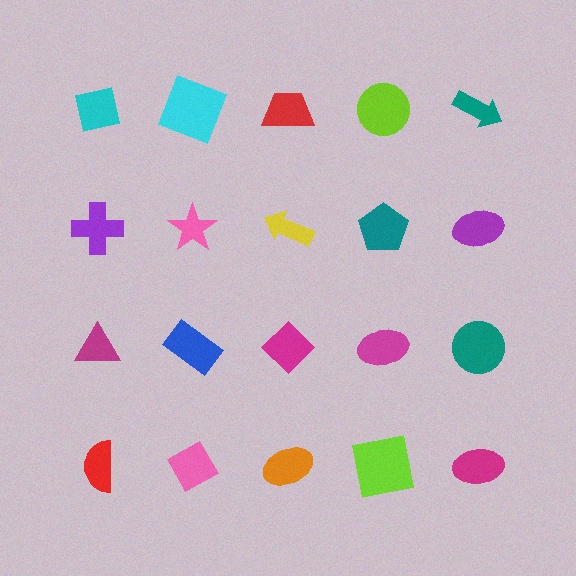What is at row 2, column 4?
A teal pentagon.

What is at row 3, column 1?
A magenta triangle.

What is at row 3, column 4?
A magenta ellipse.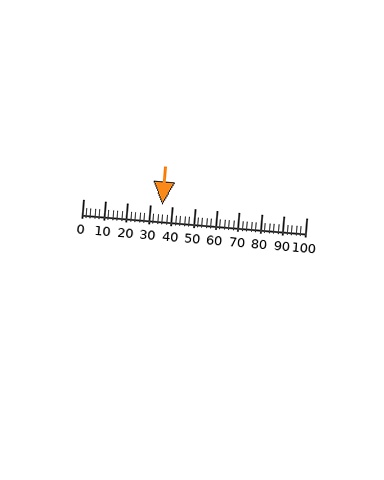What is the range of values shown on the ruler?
The ruler shows values from 0 to 100.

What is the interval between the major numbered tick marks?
The major tick marks are spaced 10 units apart.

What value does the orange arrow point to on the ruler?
The orange arrow points to approximately 35.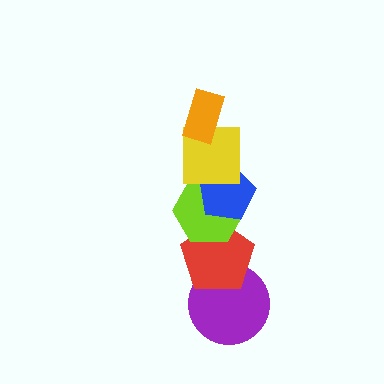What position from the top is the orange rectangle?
The orange rectangle is 1st from the top.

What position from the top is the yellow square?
The yellow square is 2nd from the top.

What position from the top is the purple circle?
The purple circle is 6th from the top.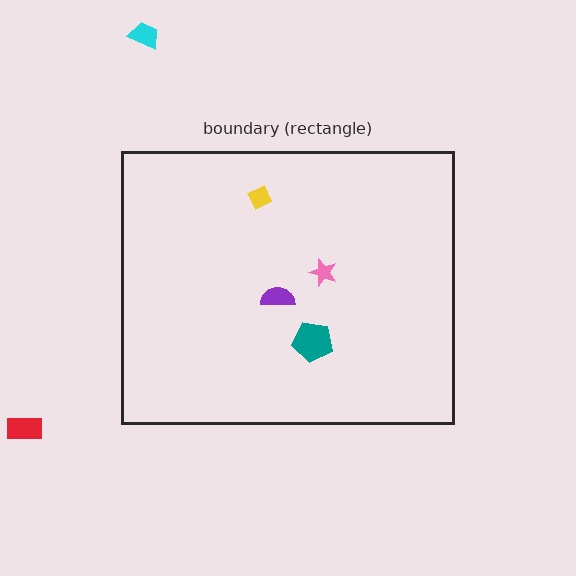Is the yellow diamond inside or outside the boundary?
Inside.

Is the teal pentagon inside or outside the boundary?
Inside.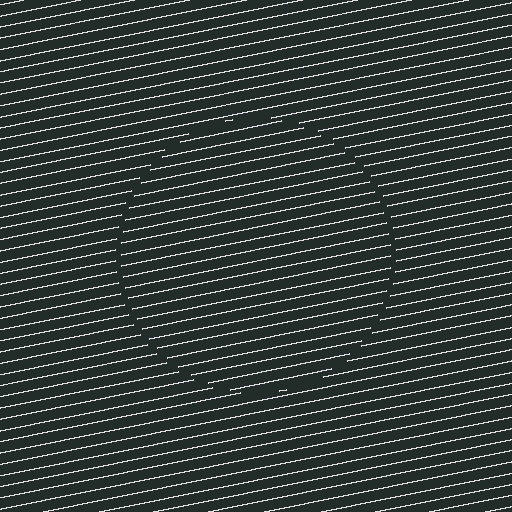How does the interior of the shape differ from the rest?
The interior of the shape contains the same grating, shifted by half a period — the contour is defined by the phase discontinuity where line-ends from the inner and outer gratings abut.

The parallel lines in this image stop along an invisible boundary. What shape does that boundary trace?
An illusory circle. The interior of the shape contains the same grating, shifted by half a period — the contour is defined by the phase discontinuity where line-ends from the inner and outer gratings abut.